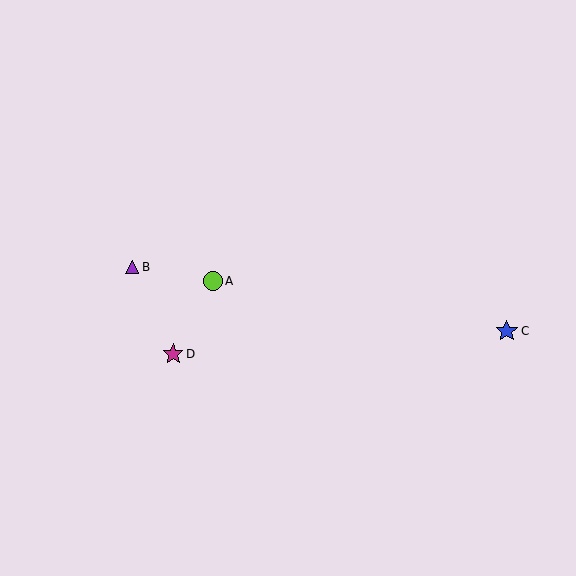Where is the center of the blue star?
The center of the blue star is at (507, 331).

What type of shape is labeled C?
Shape C is a blue star.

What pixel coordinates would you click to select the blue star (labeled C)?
Click at (507, 331) to select the blue star C.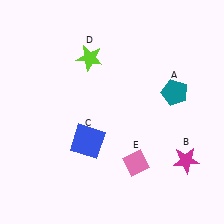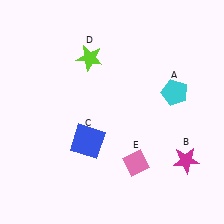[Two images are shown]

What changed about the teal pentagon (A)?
In Image 1, A is teal. In Image 2, it changed to cyan.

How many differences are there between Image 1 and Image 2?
There is 1 difference between the two images.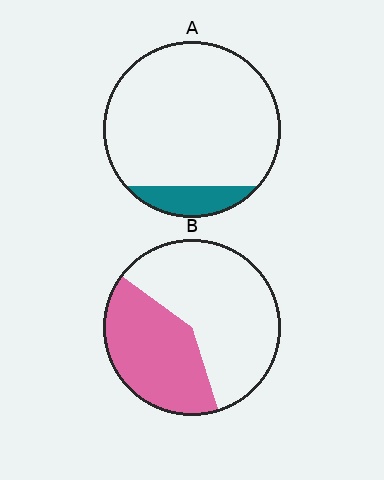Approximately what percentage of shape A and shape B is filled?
A is approximately 10% and B is approximately 40%.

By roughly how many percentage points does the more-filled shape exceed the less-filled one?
By roughly 30 percentage points (B over A).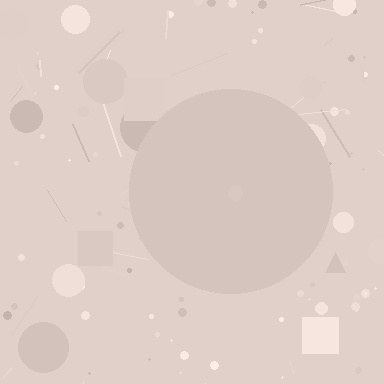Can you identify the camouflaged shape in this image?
The camouflaged shape is a circle.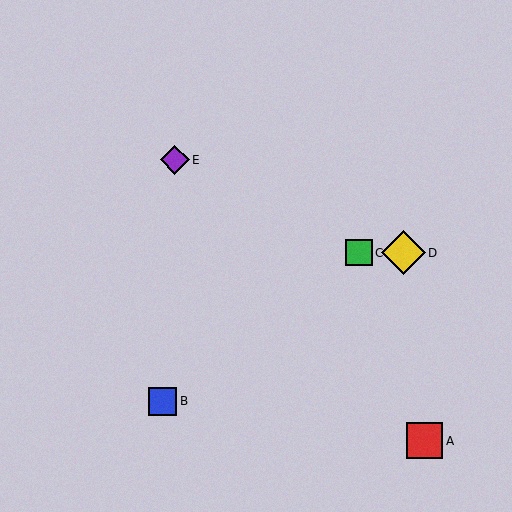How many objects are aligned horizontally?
2 objects (C, D) are aligned horizontally.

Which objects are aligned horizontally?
Objects C, D are aligned horizontally.